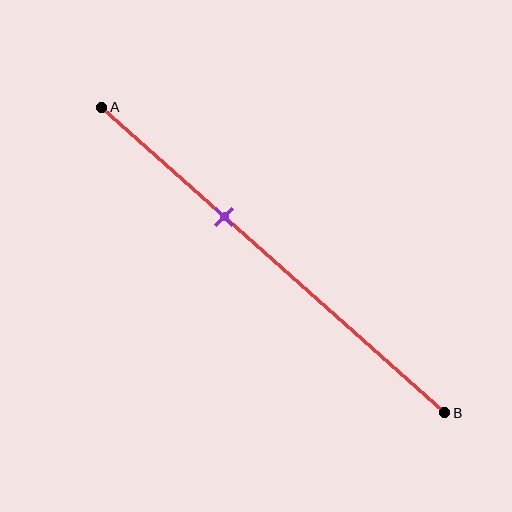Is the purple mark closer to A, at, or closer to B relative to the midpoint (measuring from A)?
The purple mark is closer to point A than the midpoint of segment AB.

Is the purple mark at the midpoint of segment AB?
No, the mark is at about 35% from A, not at the 50% midpoint.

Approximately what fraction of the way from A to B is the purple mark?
The purple mark is approximately 35% of the way from A to B.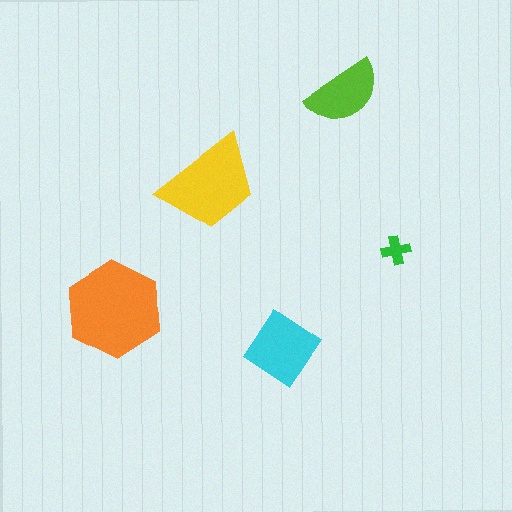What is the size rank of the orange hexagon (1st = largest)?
1st.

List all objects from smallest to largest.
The green cross, the lime semicircle, the cyan diamond, the yellow trapezoid, the orange hexagon.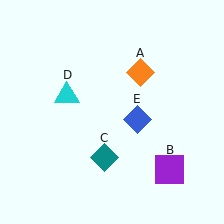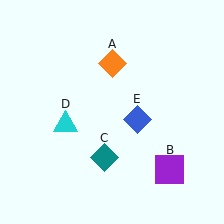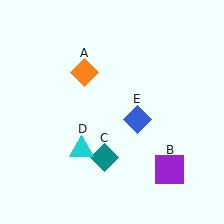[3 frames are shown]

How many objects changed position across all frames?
2 objects changed position: orange diamond (object A), cyan triangle (object D).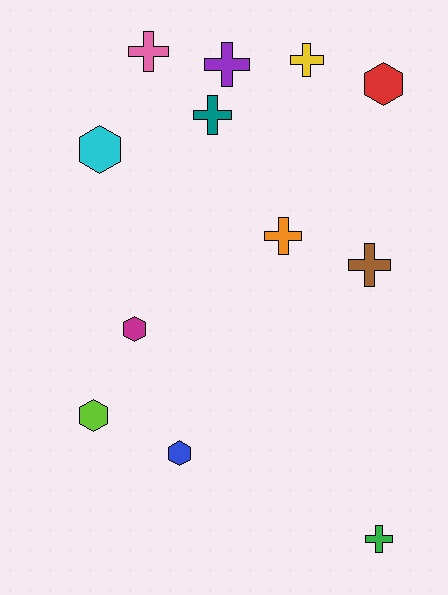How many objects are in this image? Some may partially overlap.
There are 12 objects.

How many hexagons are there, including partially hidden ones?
There are 5 hexagons.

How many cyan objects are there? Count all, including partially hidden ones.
There is 1 cyan object.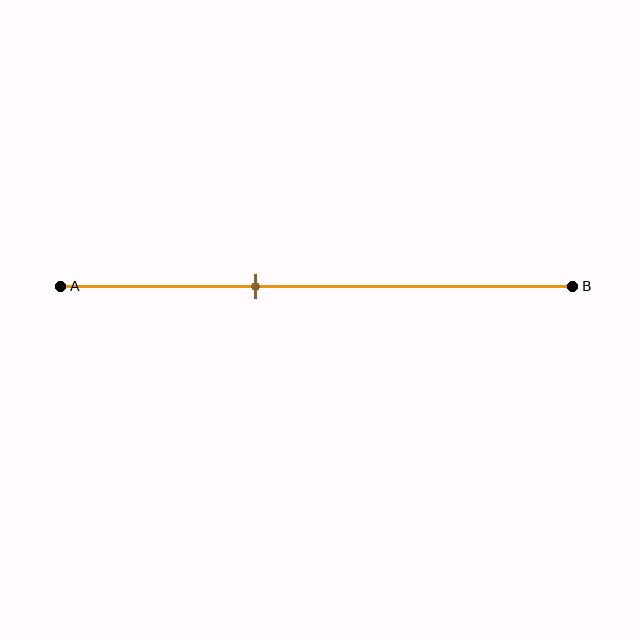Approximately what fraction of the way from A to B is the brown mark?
The brown mark is approximately 40% of the way from A to B.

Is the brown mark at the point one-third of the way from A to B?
No, the mark is at about 40% from A, not at the 33% one-third point.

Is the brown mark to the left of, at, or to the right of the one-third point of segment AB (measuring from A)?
The brown mark is to the right of the one-third point of segment AB.